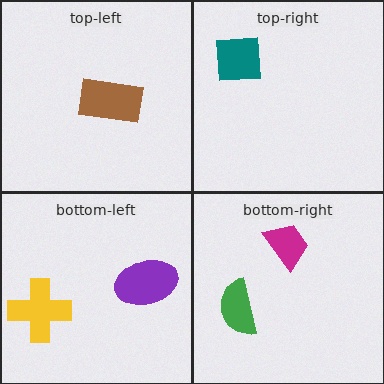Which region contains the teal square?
The top-right region.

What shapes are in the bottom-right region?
The magenta trapezoid, the green semicircle.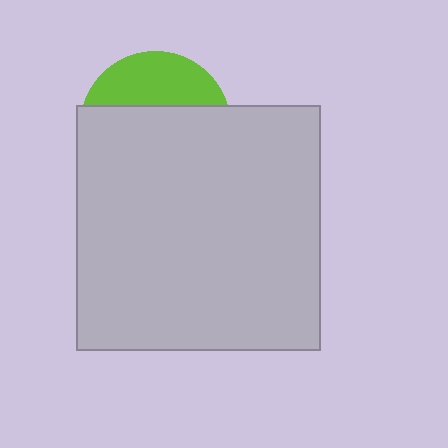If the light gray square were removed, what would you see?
You would see the complete lime circle.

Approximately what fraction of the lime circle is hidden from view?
Roughly 68% of the lime circle is hidden behind the light gray square.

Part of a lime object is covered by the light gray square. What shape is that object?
It is a circle.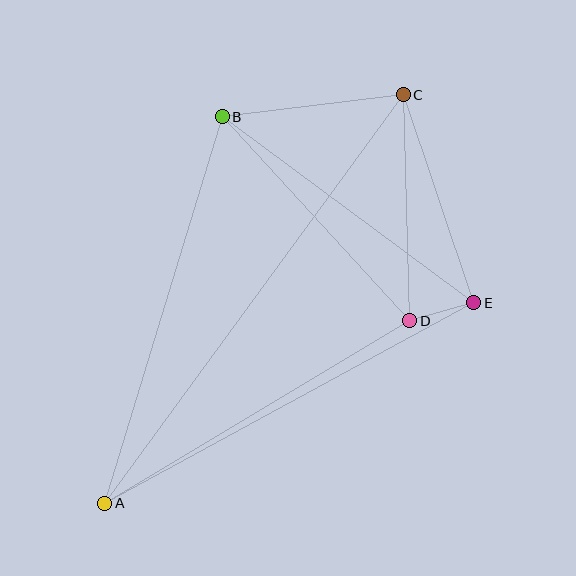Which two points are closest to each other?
Points D and E are closest to each other.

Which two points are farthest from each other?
Points A and C are farthest from each other.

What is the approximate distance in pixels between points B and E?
The distance between B and E is approximately 313 pixels.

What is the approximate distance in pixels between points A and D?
The distance between A and D is approximately 356 pixels.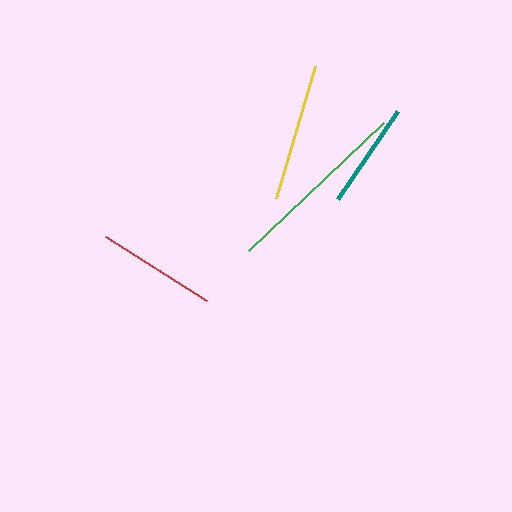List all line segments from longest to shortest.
From longest to shortest: green, yellow, red, teal.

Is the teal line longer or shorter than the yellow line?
The yellow line is longer than the teal line.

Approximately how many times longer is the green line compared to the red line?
The green line is approximately 1.5 times the length of the red line.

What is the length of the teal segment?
The teal segment is approximately 106 pixels long.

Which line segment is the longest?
The green line is the longest at approximately 186 pixels.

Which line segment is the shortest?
The teal line is the shortest at approximately 106 pixels.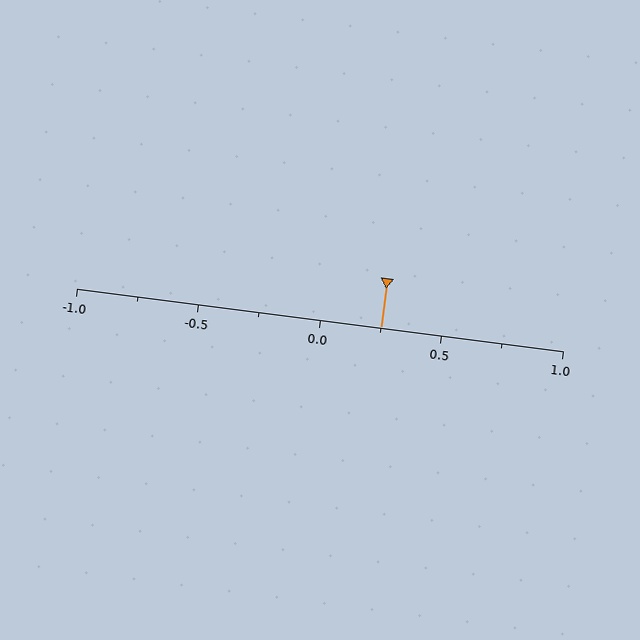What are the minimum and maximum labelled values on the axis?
The axis runs from -1.0 to 1.0.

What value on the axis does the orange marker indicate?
The marker indicates approximately 0.25.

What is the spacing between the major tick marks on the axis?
The major ticks are spaced 0.5 apart.